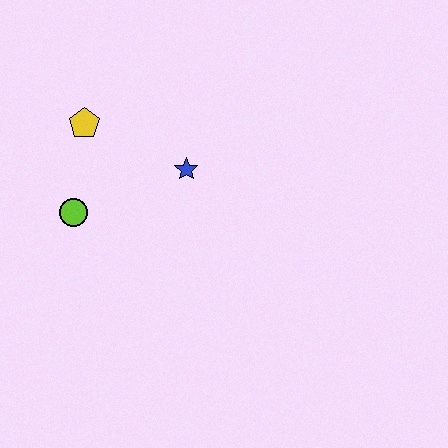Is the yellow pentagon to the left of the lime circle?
No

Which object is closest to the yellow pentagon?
The lime circle is closest to the yellow pentagon.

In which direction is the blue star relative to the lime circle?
The blue star is to the right of the lime circle.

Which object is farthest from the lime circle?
The blue star is farthest from the lime circle.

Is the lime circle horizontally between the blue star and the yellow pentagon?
No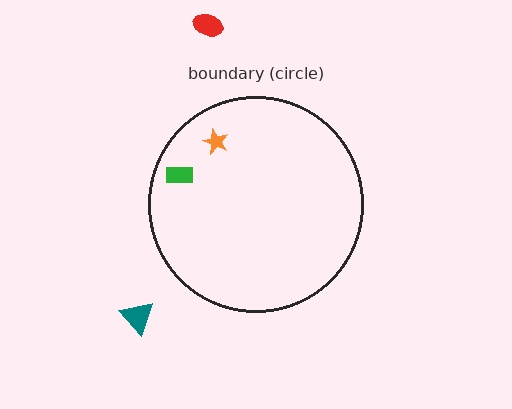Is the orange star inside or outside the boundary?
Inside.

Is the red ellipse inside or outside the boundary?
Outside.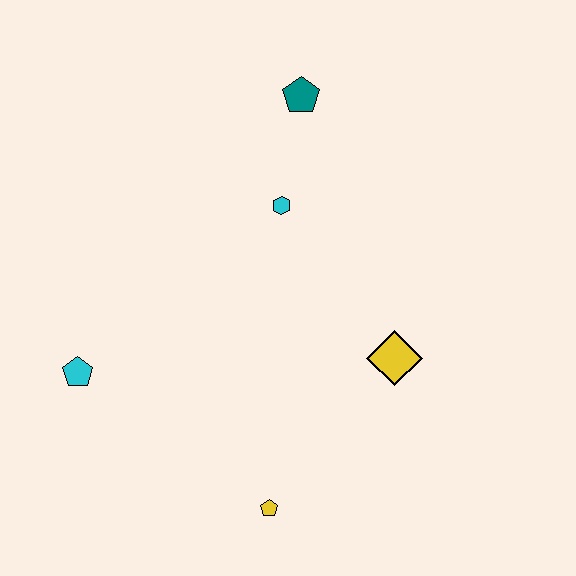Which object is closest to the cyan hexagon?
The teal pentagon is closest to the cyan hexagon.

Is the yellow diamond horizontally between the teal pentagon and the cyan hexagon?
No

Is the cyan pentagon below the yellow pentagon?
No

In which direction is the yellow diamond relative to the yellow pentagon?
The yellow diamond is above the yellow pentagon.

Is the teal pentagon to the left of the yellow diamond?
Yes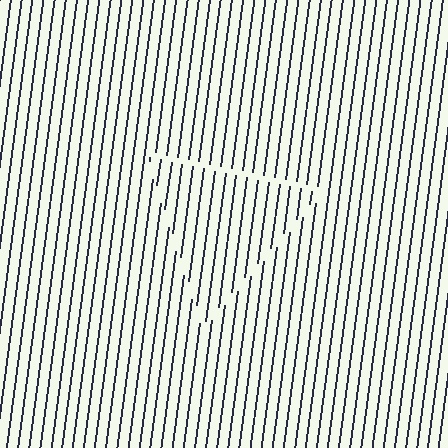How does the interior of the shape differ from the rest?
The interior of the shape contains the same grating, shifted by half a period — the contour is defined by the phase discontinuity where line-ends from the inner and outer gratings abut.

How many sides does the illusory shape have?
3 sides — the line-ends trace a triangle.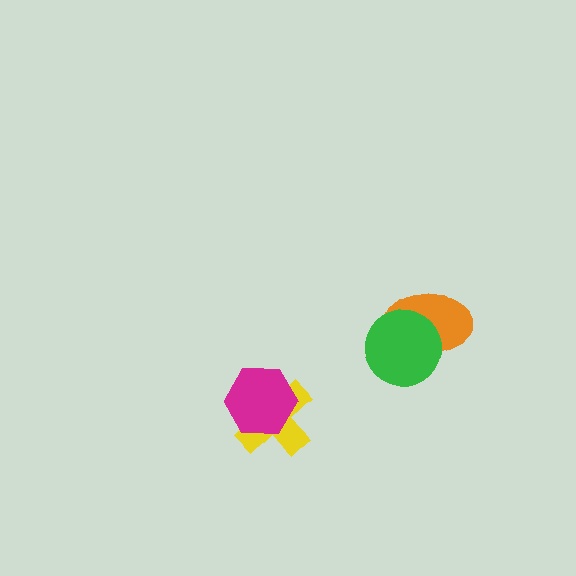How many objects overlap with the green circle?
1 object overlaps with the green circle.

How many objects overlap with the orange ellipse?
1 object overlaps with the orange ellipse.